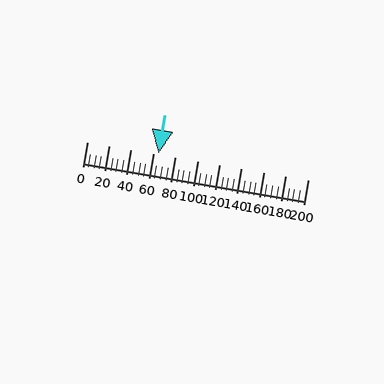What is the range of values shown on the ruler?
The ruler shows values from 0 to 200.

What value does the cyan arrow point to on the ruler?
The cyan arrow points to approximately 65.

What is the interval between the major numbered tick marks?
The major tick marks are spaced 20 units apart.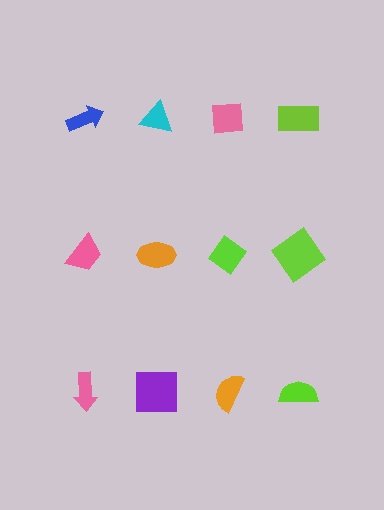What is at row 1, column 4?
A lime rectangle.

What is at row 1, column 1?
A blue arrow.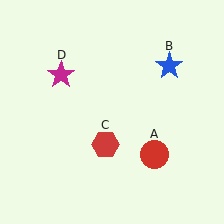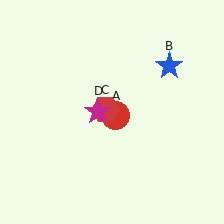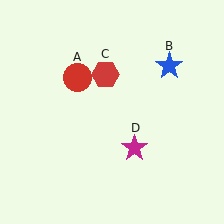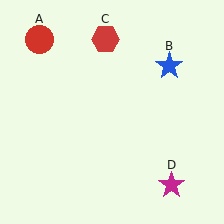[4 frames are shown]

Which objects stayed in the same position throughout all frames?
Blue star (object B) remained stationary.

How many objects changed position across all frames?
3 objects changed position: red circle (object A), red hexagon (object C), magenta star (object D).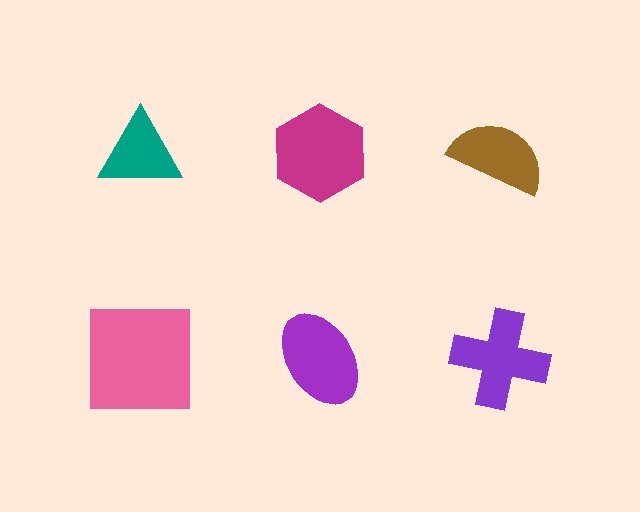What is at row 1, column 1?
A teal triangle.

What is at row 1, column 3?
A brown semicircle.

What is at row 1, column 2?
A magenta hexagon.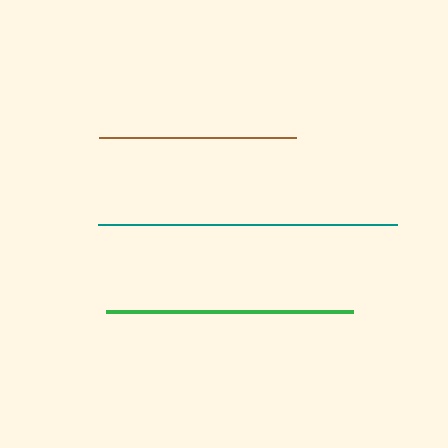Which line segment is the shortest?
The brown line is the shortest at approximately 197 pixels.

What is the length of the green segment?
The green segment is approximately 247 pixels long.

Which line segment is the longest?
The teal line is the longest at approximately 299 pixels.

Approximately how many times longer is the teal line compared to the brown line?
The teal line is approximately 1.5 times the length of the brown line.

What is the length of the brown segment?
The brown segment is approximately 197 pixels long.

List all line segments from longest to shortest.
From longest to shortest: teal, green, brown.